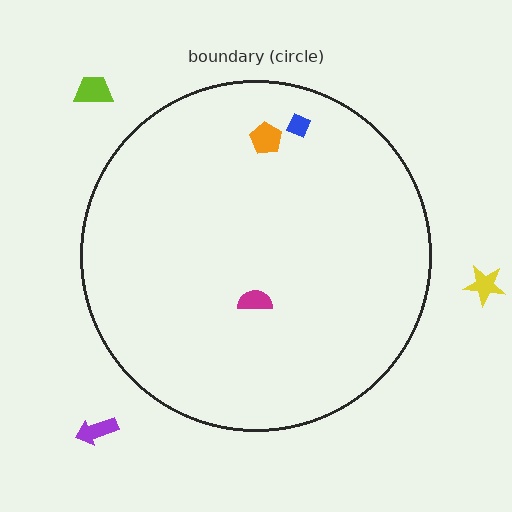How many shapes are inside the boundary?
3 inside, 3 outside.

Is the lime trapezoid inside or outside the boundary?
Outside.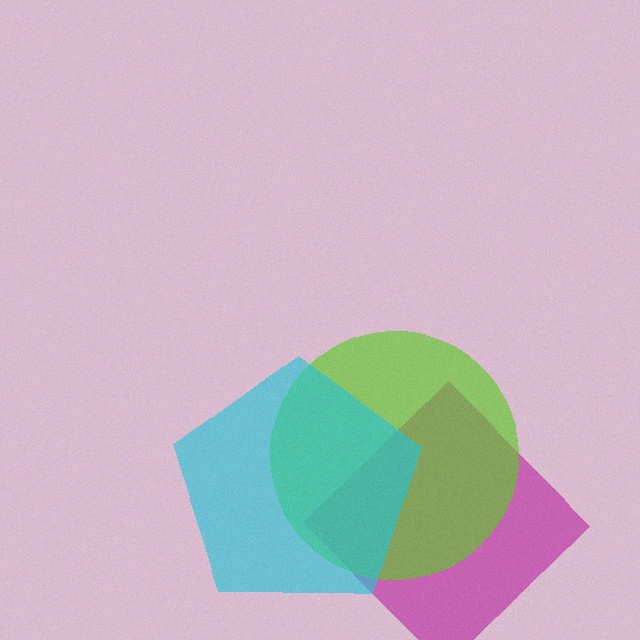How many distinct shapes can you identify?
There are 3 distinct shapes: a magenta diamond, a lime circle, a cyan pentagon.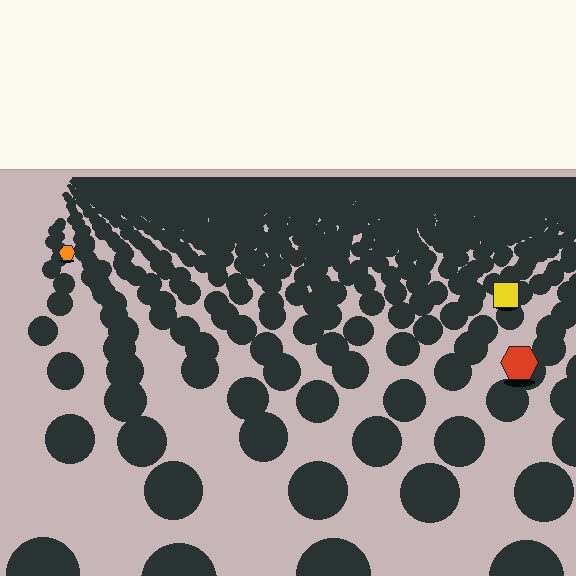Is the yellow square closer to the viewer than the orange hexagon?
Yes. The yellow square is closer — you can tell from the texture gradient: the ground texture is coarser near it.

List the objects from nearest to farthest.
From nearest to farthest: the red hexagon, the yellow square, the orange hexagon.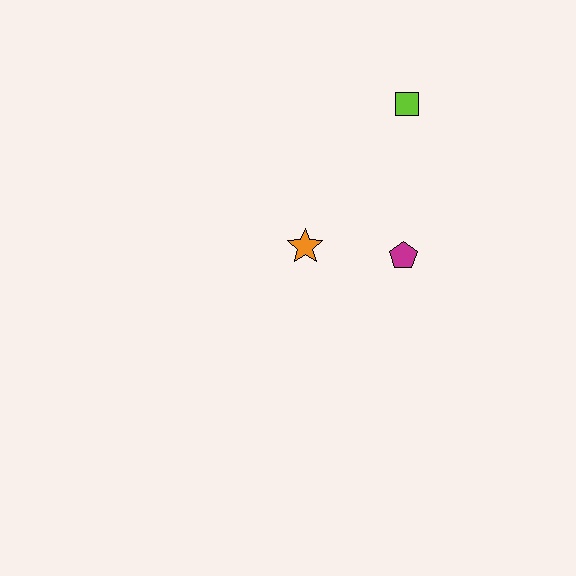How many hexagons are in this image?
There are no hexagons.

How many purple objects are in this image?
There are no purple objects.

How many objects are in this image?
There are 3 objects.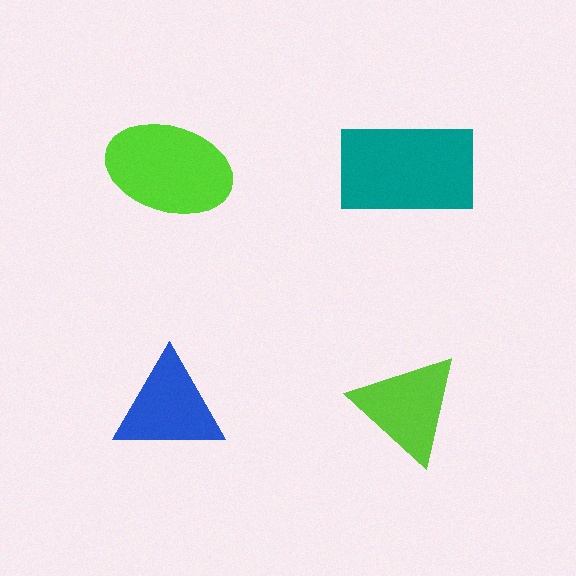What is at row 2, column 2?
A lime triangle.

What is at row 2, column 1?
A blue triangle.